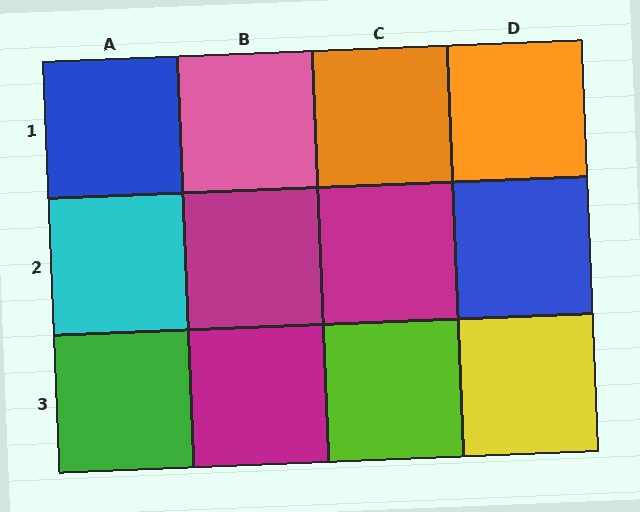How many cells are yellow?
1 cell is yellow.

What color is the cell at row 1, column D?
Orange.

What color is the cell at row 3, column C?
Lime.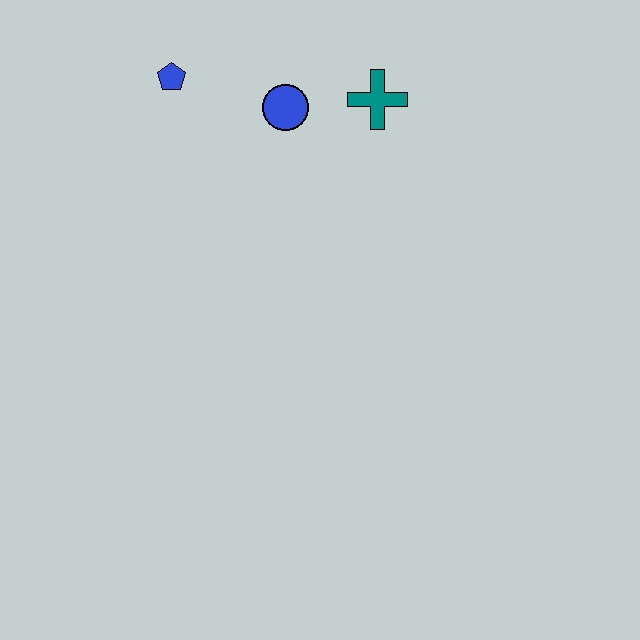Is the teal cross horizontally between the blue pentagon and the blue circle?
No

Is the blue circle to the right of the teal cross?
No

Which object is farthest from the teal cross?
The blue pentagon is farthest from the teal cross.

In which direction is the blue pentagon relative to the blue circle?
The blue pentagon is to the left of the blue circle.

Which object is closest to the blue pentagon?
The blue circle is closest to the blue pentagon.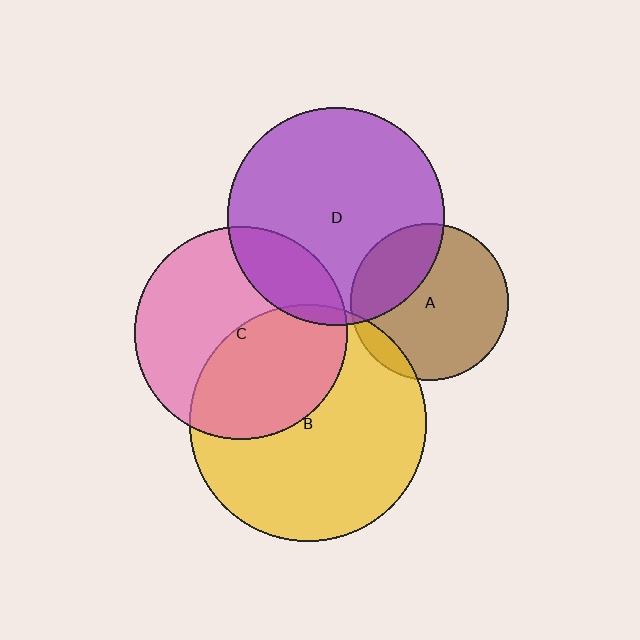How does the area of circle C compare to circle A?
Approximately 1.8 times.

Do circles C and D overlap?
Yes.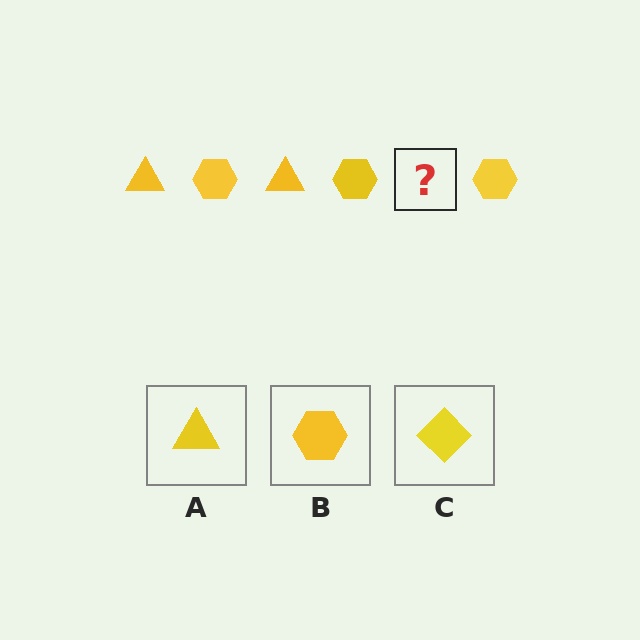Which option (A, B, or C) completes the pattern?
A.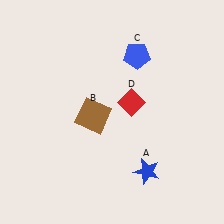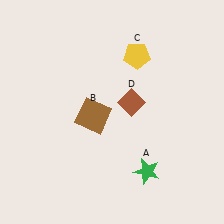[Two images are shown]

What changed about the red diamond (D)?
In Image 1, D is red. In Image 2, it changed to brown.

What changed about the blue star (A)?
In Image 1, A is blue. In Image 2, it changed to green.